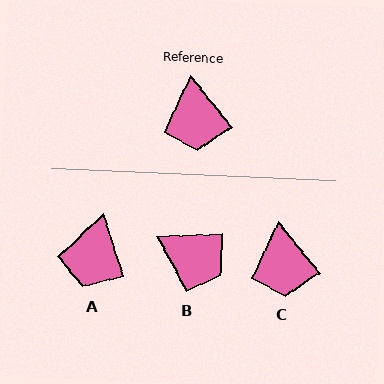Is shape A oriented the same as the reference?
No, it is off by about 21 degrees.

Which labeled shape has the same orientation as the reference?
C.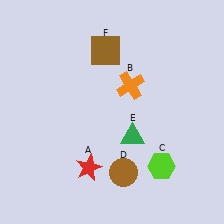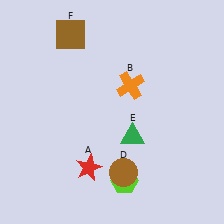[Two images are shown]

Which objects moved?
The objects that moved are: the lime hexagon (C), the brown square (F).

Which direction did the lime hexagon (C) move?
The lime hexagon (C) moved left.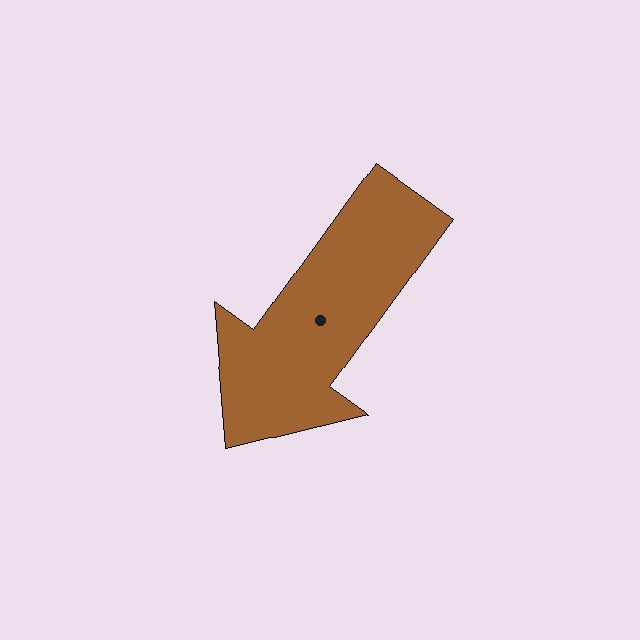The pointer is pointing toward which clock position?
Roughly 7 o'clock.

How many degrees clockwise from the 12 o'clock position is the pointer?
Approximately 216 degrees.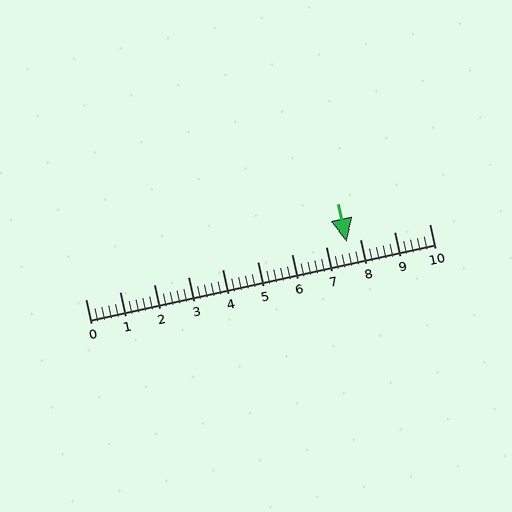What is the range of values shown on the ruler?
The ruler shows values from 0 to 10.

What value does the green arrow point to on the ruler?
The green arrow points to approximately 7.6.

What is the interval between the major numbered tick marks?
The major tick marks are spaced 1 units apart.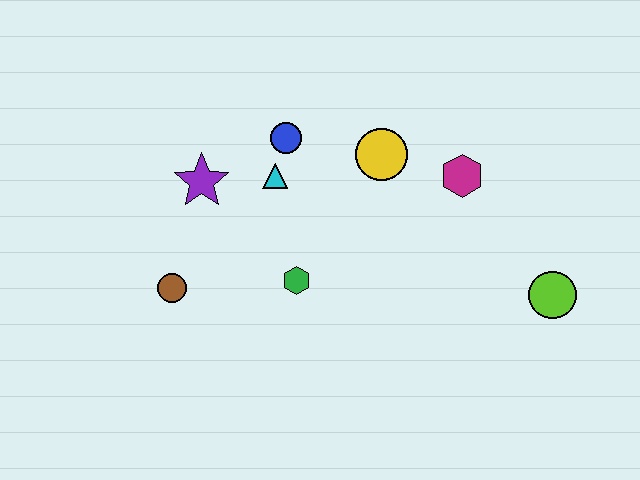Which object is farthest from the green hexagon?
The lime circle is farthest from the green hexagon.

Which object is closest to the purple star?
The cyan triangle is closest to the purple star.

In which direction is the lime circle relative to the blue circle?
The lime circle is to the right of the blue circle.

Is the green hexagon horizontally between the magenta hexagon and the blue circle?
Yes